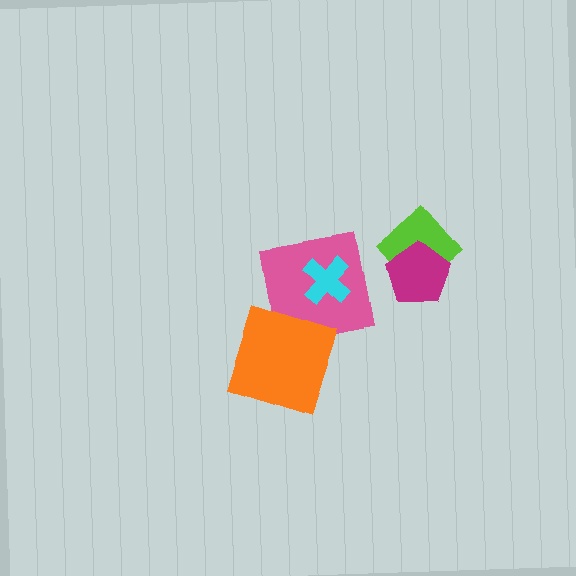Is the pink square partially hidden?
Yes, it is partially covered by another shape.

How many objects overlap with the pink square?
2 objects overlap with the pink square.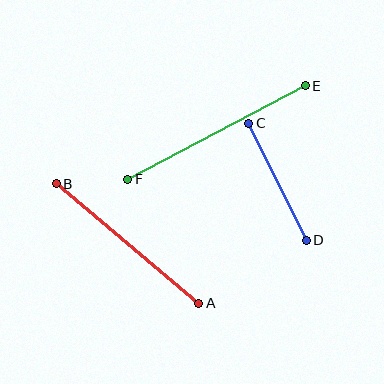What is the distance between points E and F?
The distance is approximately 201 pixels.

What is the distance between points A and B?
The distance is approximately 186 pixels.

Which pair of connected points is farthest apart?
Points E and F are farthest apart.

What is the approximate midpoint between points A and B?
The midpoint is at approximately (127, 244) pixels.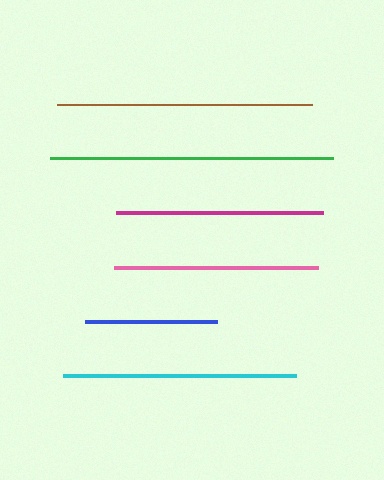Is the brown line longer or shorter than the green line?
The green line is longer than the brown line.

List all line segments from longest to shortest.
From longest to shortest: green, brown, cyan, magenta, pink, blue.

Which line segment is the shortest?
The blue line is the shortest at approximately 132 pixels.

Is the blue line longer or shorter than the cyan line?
The cyan line is longer than the blue line.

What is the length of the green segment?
The green segment is approximately 284 pixels long.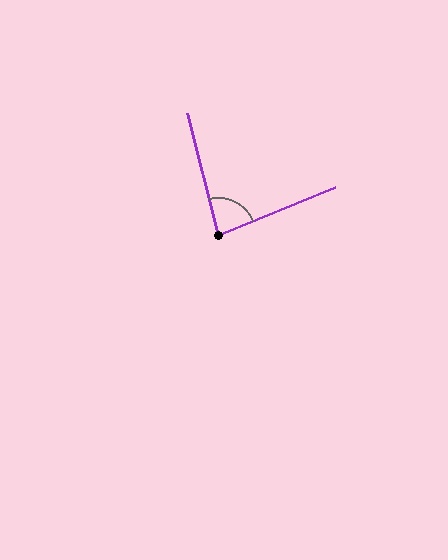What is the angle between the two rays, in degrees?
Approximately 82 degrees.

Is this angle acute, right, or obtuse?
It is acute.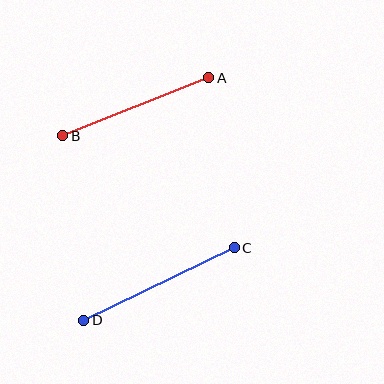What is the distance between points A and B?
The distance is approximately 157 pixels.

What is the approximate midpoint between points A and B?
The midpoint is at approximately (136, 107) pixels.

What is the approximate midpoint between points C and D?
The midpoint is at approximately (159, 284) pixels.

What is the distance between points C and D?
The distance is approximately 167 pixels.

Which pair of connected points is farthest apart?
Points C and D are farthest apart.